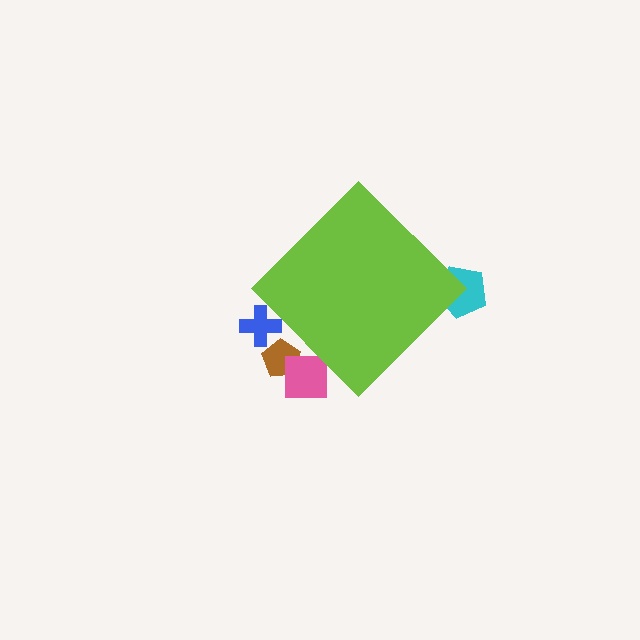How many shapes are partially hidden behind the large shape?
4 shapes are partially hidden.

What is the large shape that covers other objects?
A lime diamond.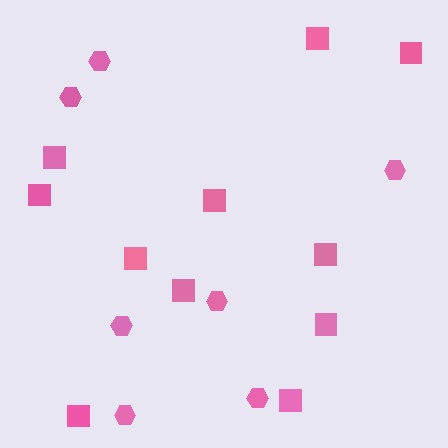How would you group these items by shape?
There are 2 groups: one group of squares (11) and one group of hexagons (7).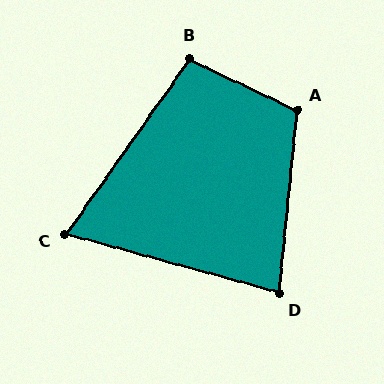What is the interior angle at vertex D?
Approximately 80 degrees (acute).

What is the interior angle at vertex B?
Approximately 100 degrees (obtuse).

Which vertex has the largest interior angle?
A, at approximately 110 degrees.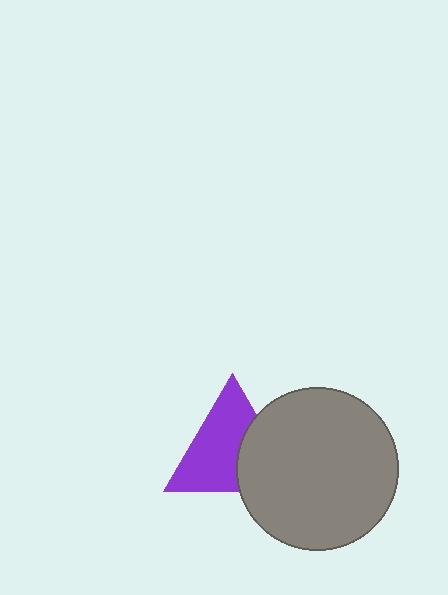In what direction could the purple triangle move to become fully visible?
The purple triangle could move left. That would shift it out from behind the gray circle entirely.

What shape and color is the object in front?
The object in front is a gray circle.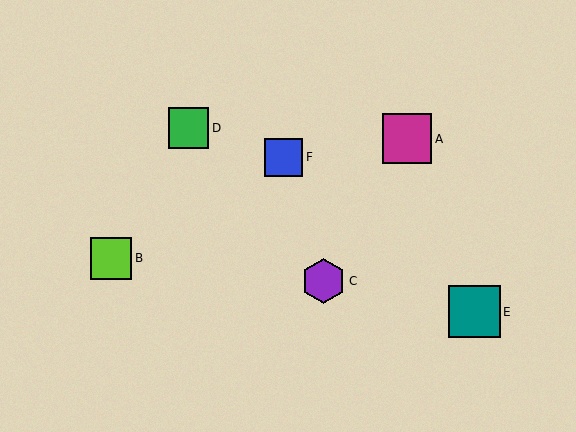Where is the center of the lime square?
The center of the lime square is at (111, 259).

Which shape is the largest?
The teal square (labeled E) is the largest.